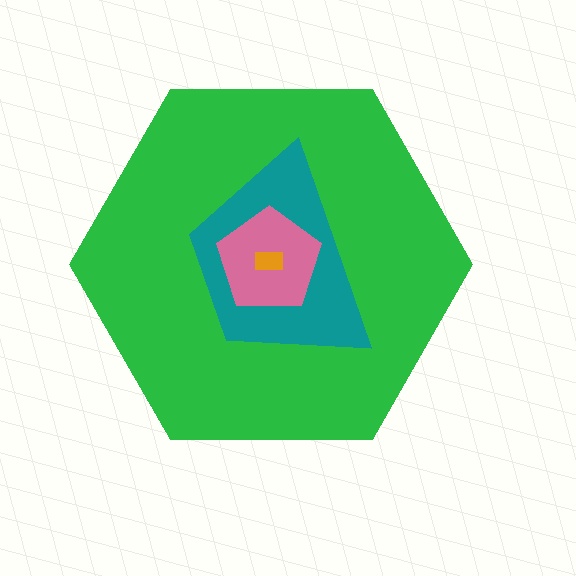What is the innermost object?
The orange rectangle.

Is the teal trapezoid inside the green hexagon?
Yes.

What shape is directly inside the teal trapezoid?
The pink pentagon.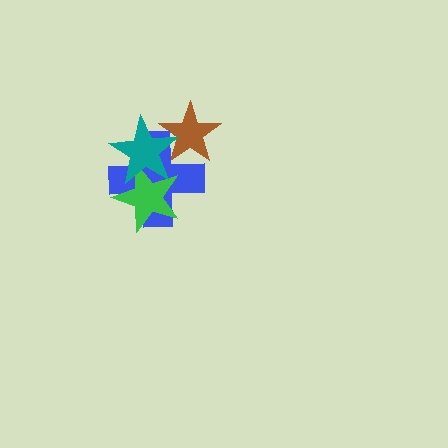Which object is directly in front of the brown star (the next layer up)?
The blue cross is directly in front of the brown star.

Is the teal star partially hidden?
No, no other shape covers it.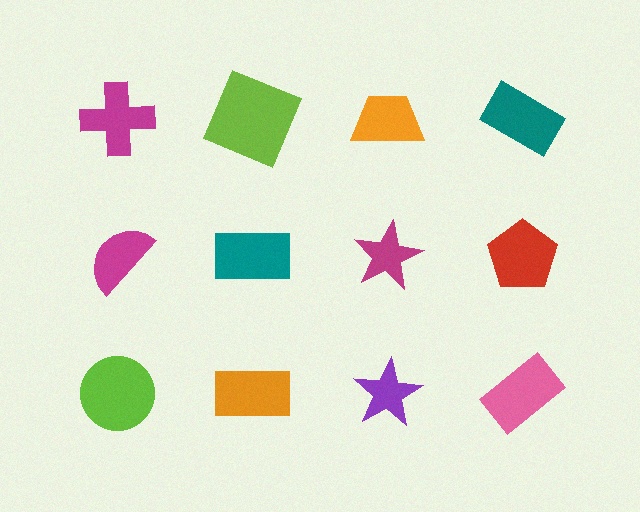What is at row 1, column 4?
A teal rectangle.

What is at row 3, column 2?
An orange rectangle.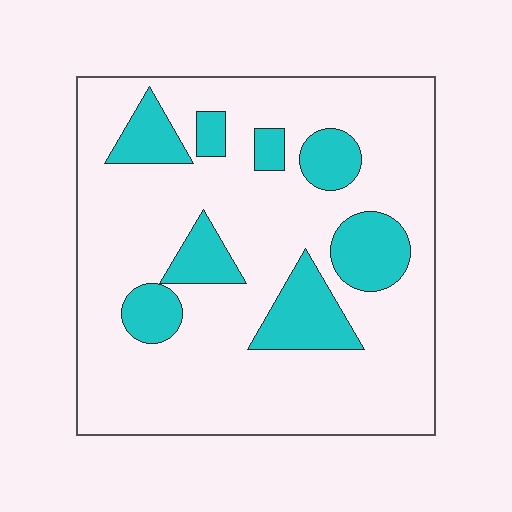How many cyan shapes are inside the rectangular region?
8.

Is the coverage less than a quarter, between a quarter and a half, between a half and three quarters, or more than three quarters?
Less than a quarter.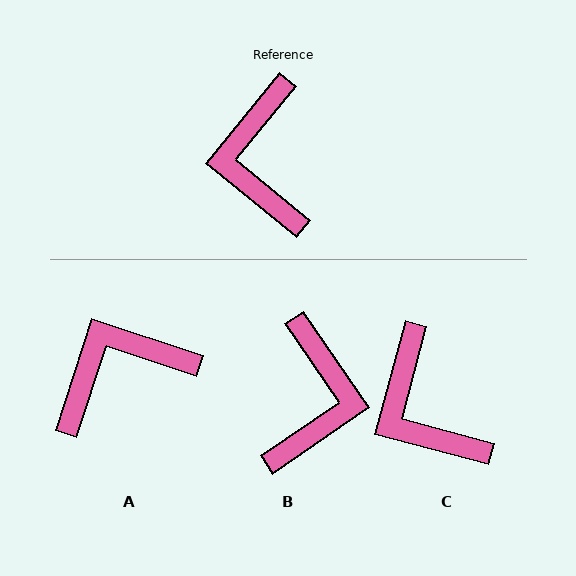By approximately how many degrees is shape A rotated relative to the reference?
Approximately 69 degrees clockwise.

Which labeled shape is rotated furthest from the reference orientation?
B, about 164 degrees away.